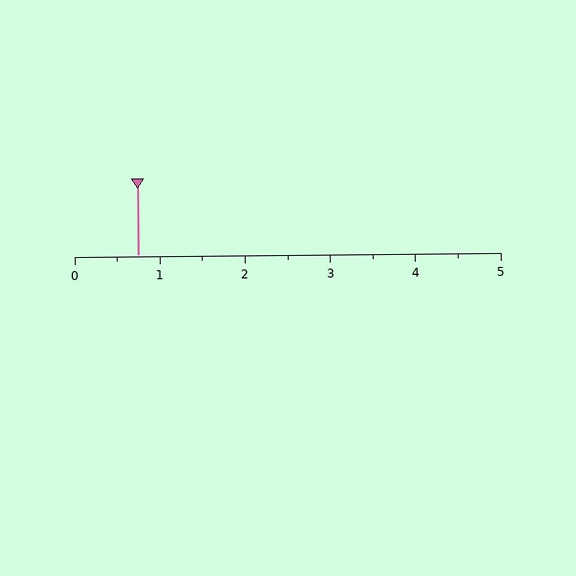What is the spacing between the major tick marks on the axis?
The major ticks are spaced 1 apart.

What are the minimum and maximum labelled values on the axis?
The axis runs from 0 to 5.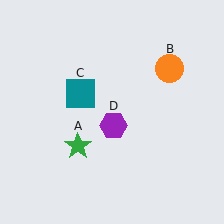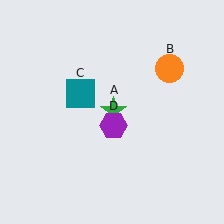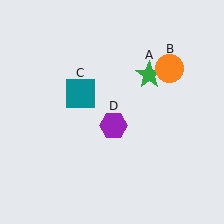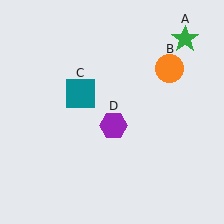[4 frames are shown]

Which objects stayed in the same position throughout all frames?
Orange circle (object B) and teal square (object C) and purple hexagon (object D) remained stationary.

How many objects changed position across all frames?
1 object changed position: green star (object A).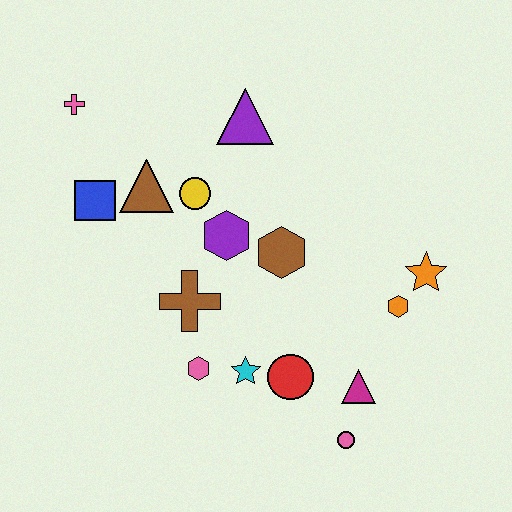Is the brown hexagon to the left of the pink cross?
No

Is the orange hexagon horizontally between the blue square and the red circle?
No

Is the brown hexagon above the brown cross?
Yes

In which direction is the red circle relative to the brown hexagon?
The red circle is below the brown hexagon.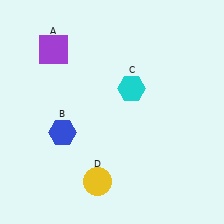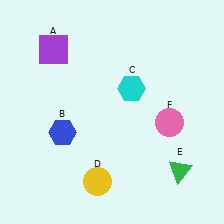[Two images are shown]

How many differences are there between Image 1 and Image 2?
There are 2 differences between the two images.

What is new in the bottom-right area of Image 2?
A green triangle (E) was added in the bottom-right area of Image 2.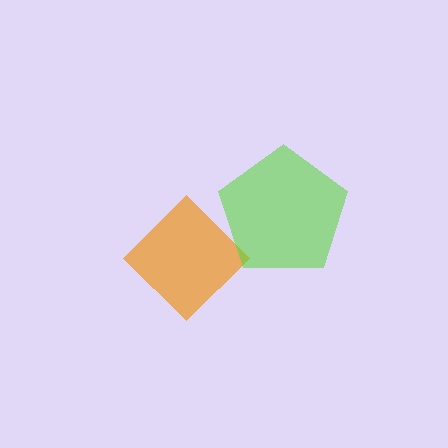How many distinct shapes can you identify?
There are 2 distinct shapes: an orange diamond, a lime pentagon.